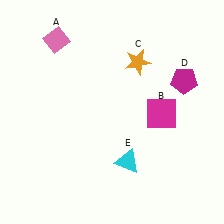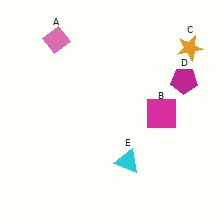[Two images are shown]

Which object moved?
The orange star (C) moved right.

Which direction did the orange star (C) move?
The orange star (C) moved right.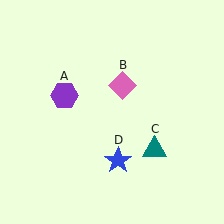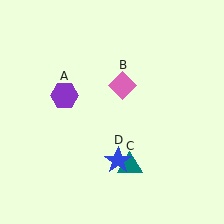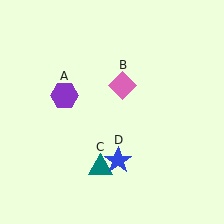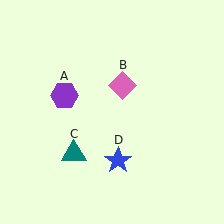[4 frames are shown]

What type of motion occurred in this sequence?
The teal triangle (object C) rotated clockwise around the center of the scene.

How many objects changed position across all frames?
1 object changed position: teal triangle (object C).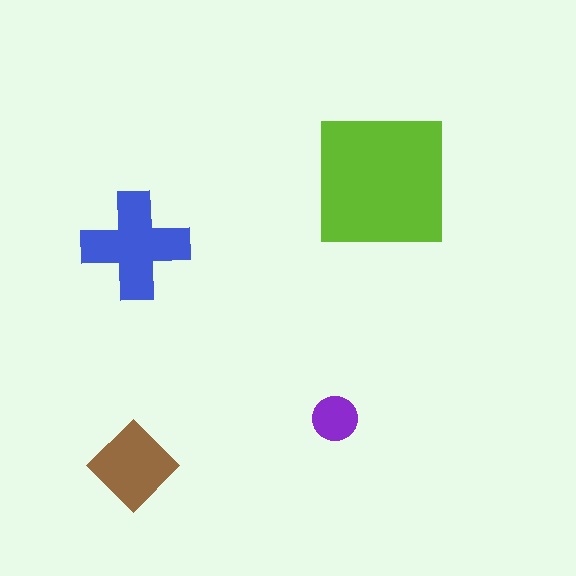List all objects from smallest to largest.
The purple circle, the brown diamond, the blue cross, the lime square.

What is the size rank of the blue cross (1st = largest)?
2nd.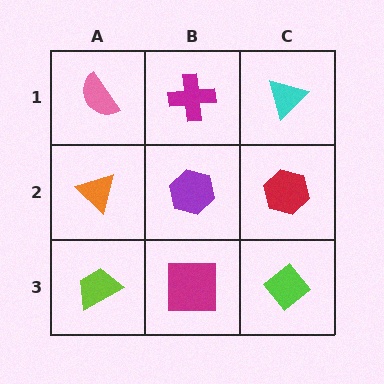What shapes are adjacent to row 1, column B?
A purple hexagon (row 2, column B), a pink semicircle (row 1, column A), a cyan triangle (row 1, column C).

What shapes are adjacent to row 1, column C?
A red hexagon (row 2, column C), a magenta cross (row 1, column B).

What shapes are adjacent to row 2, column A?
A pink semicircle (row 1, column A), a lime trapezoid (row 3, column A), a purple hexagon (row 2, column B).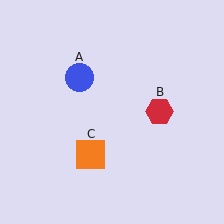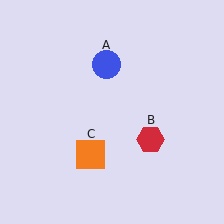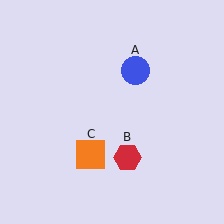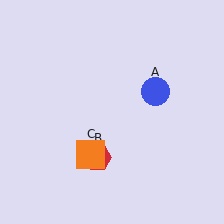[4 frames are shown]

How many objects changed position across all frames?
2 objects changed position: blue circle (object A), red hexagon (object B).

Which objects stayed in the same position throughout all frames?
Orange square (object C) remained stationary.